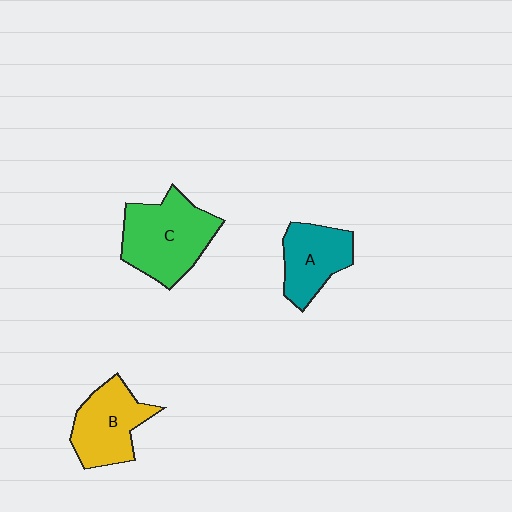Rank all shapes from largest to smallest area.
From largest to smallest: C (green), B (yellow), A (teal).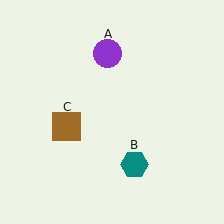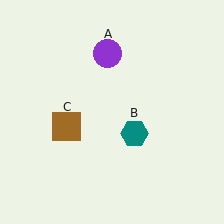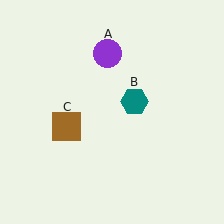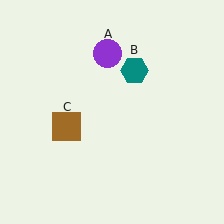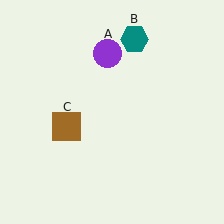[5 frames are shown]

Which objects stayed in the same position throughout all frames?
Purple circle (object A) and brown square (object C) remained stationary.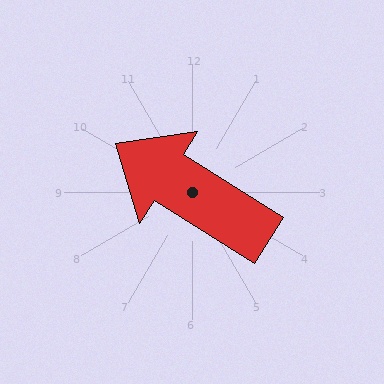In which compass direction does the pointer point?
Northwest.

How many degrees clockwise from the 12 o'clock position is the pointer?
Approximately 302 degrees.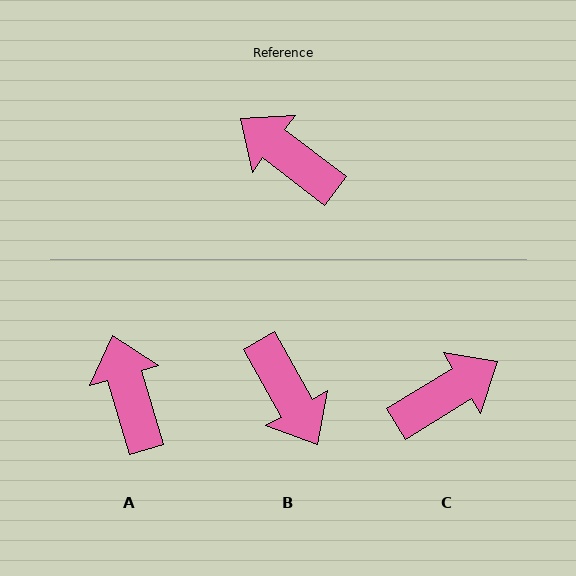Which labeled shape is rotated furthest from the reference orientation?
B, about 157 degrees away.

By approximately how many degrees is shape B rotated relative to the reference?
Approximately 157 degrees counter-clockwise.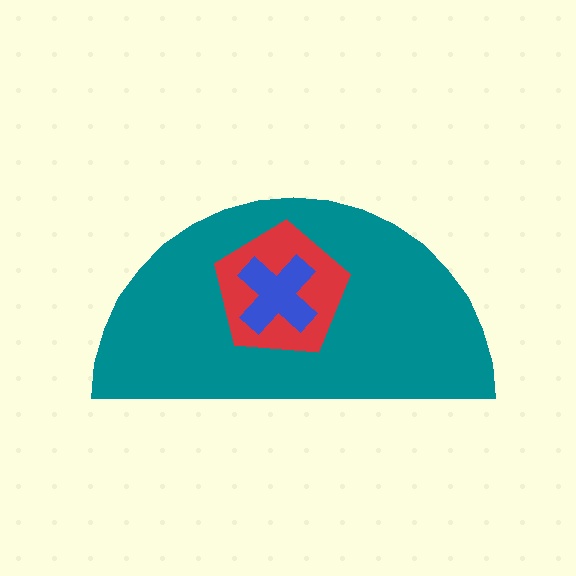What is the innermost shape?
The blue cross.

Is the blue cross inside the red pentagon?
Yes.